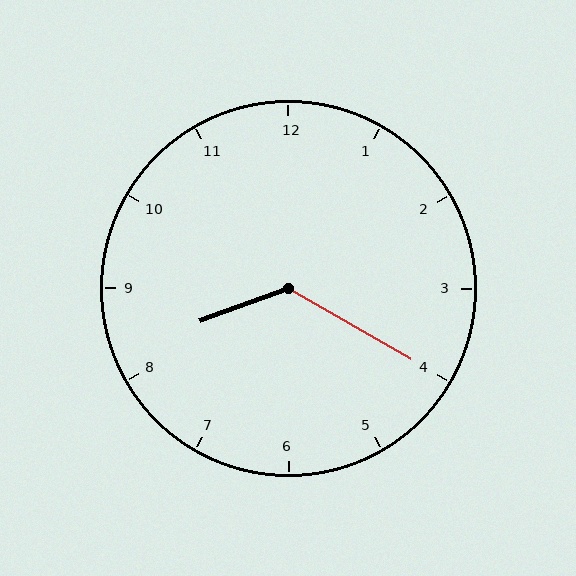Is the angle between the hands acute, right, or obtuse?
It is obtuse.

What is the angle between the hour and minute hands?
Approximately 130 degrees.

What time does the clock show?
8:20.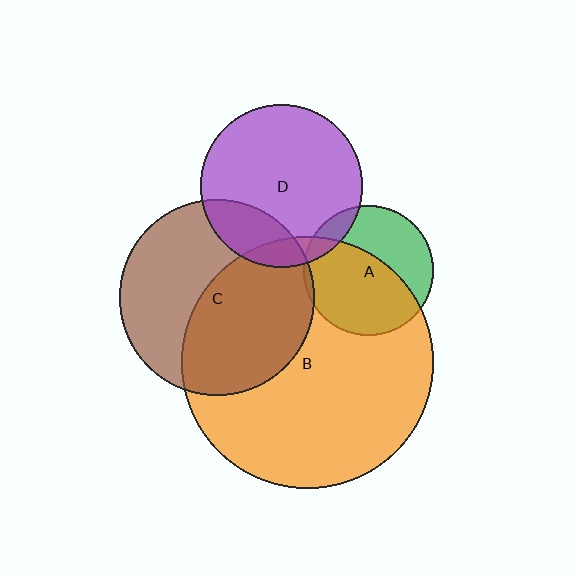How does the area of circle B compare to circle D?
Approximately 2.4 times.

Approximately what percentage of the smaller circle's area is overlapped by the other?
Approximately 50%.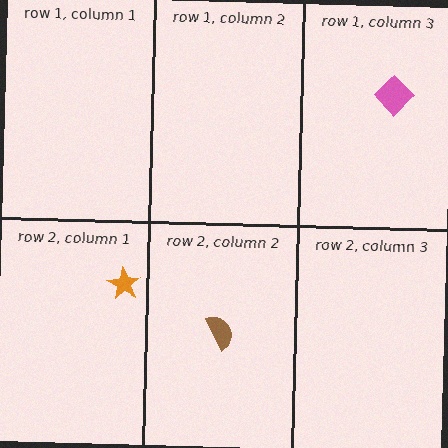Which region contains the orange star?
The row 2, column 1 region.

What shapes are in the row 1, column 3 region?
The pink diamond.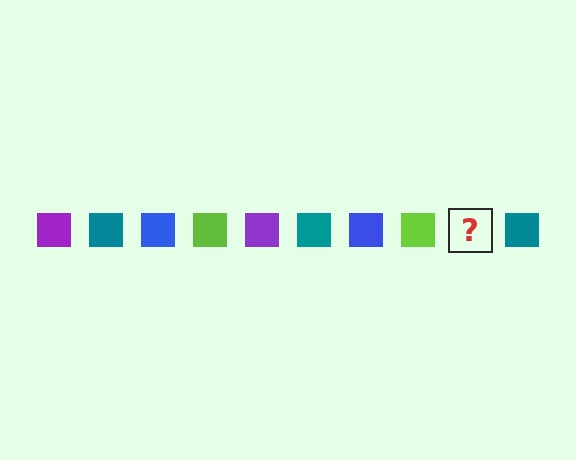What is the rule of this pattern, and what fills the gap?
The rule is that the pattern cycles through purple, teal, blue, lime squares. The gap should be filled with a purple square.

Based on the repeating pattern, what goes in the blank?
The blank should be a purple square.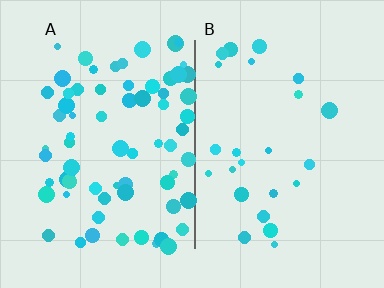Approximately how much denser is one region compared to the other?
Approximately 2.9× — region A over region B.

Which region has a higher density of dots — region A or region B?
A (the left).